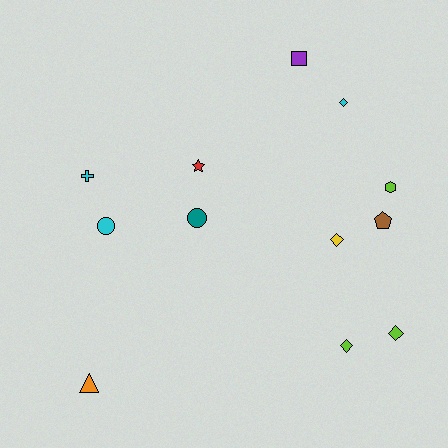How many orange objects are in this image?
There is 1 orange object.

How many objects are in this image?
There are 12 objects.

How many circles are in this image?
There are 2 circles.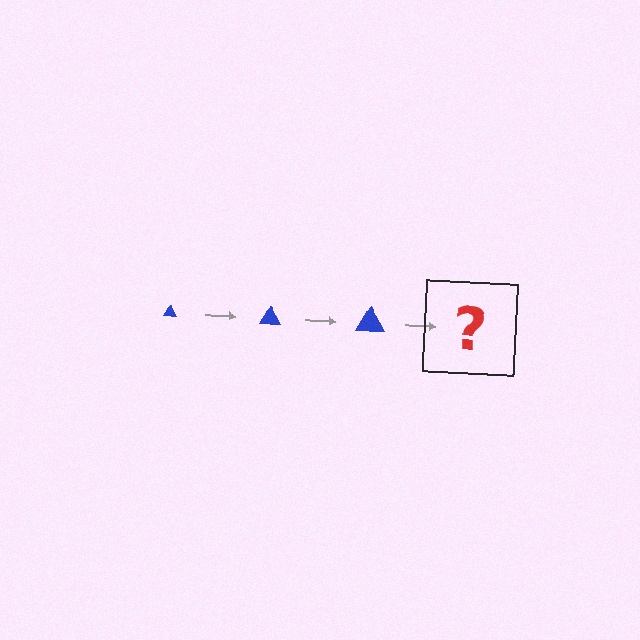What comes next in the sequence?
The next element should be a blue triangle, larger than the previous one.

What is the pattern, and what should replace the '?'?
The pattern is that the triangle gets progressively larger each step. The '?' should be a blue triangle, larger than the previous one.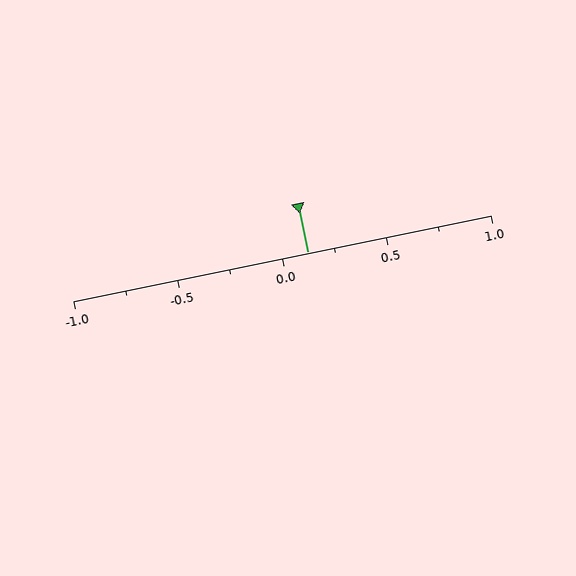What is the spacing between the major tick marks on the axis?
The major ticks are spaced 0.5 apart.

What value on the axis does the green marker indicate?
The marker indicates approximately 0.12.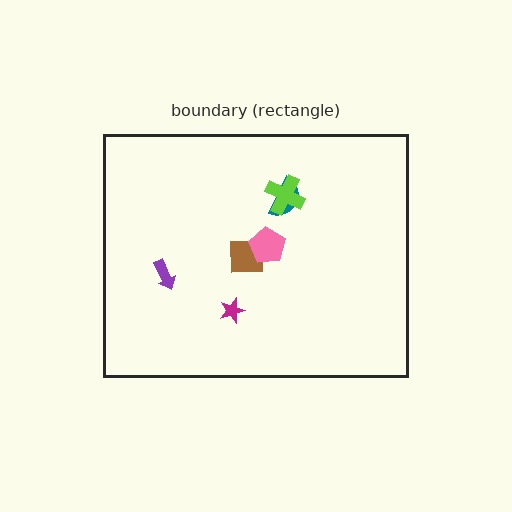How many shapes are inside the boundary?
6 inside, 0 outside.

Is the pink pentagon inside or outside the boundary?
Inside.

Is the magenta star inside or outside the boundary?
Inside.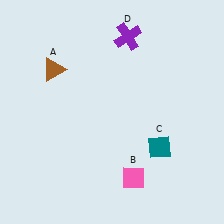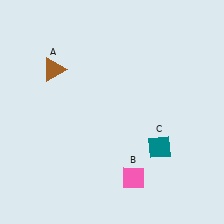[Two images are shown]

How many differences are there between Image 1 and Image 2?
There is 1 difference between the two images.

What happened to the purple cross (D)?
The purple cross (D) was removed in Image 2. It was in the top-right area of Image 1.